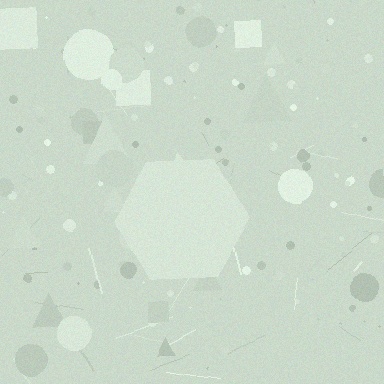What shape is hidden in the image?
A hexagon is hidden in the image.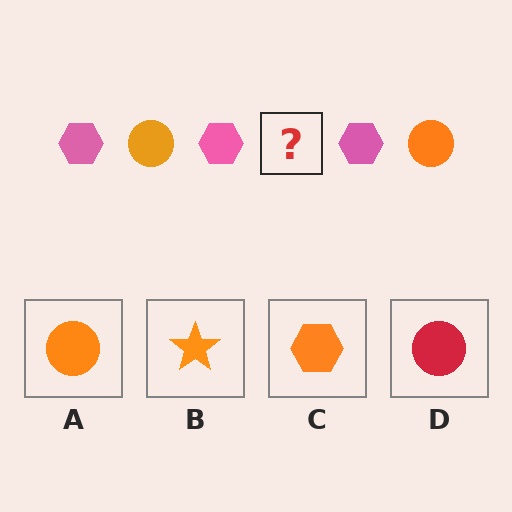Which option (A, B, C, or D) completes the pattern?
A.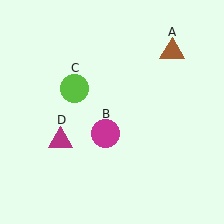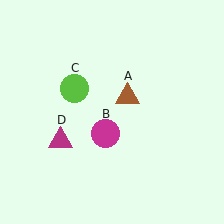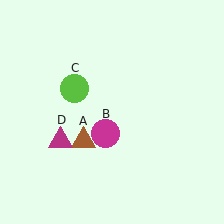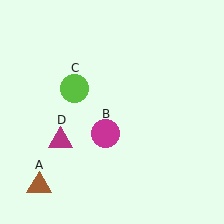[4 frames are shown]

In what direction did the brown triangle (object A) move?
The brown triangle (object A) moved down and to the left.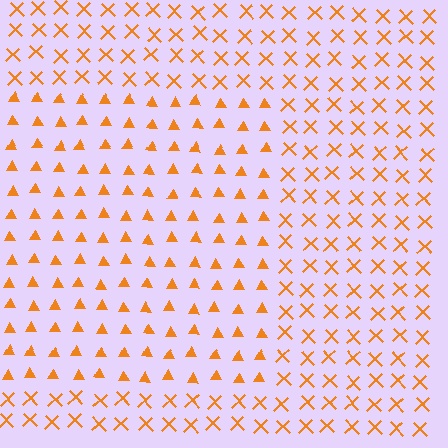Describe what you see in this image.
The image is filled with small orange elements arranged in a uniform grid. A rectangle-shaped region contains triangles, while the surrounding area contains X marks. The boundary is defined purely by the change in element shape.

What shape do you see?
I see a rectangle.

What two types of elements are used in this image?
The image uses triangles inside the rectangle region and X marks outside it.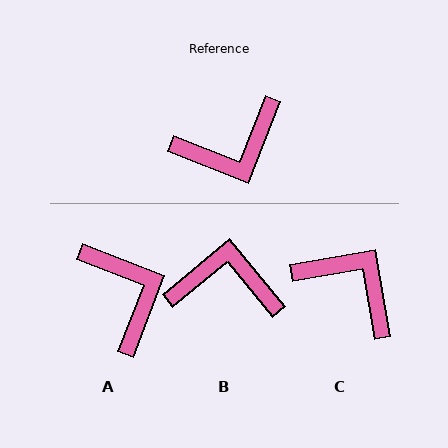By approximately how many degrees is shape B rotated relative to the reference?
Approximately 151 degrees counter-clockwise.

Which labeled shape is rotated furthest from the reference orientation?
B, about 151 degrees away.